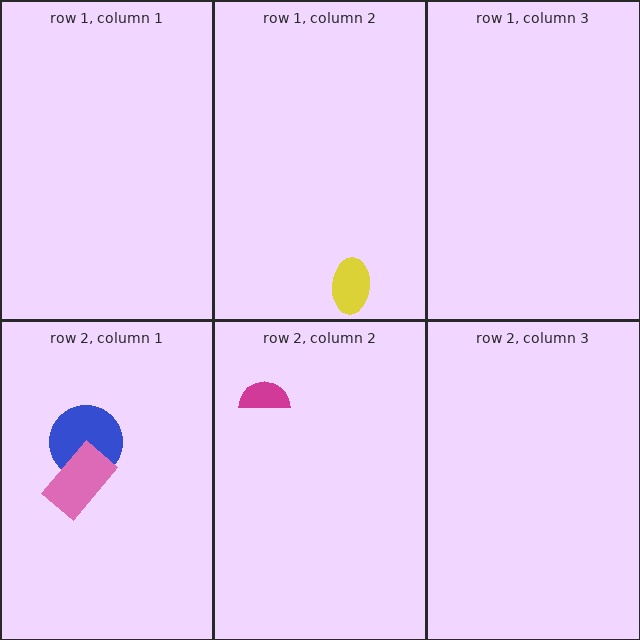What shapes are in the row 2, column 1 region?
The blue circle, the pink rectangle.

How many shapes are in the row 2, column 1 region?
2.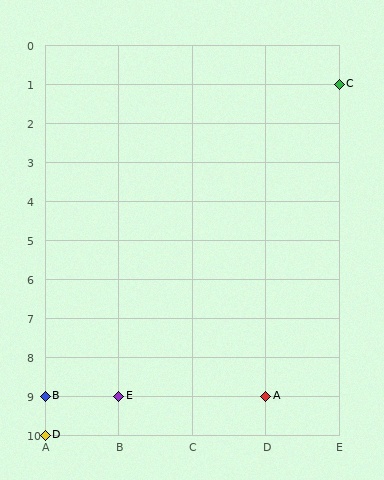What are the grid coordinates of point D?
Point D is at grid coordinates (A, 10).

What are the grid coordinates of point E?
Point E is at grid coordinates (B, 9).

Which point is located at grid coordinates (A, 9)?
Point B is at (A, 9).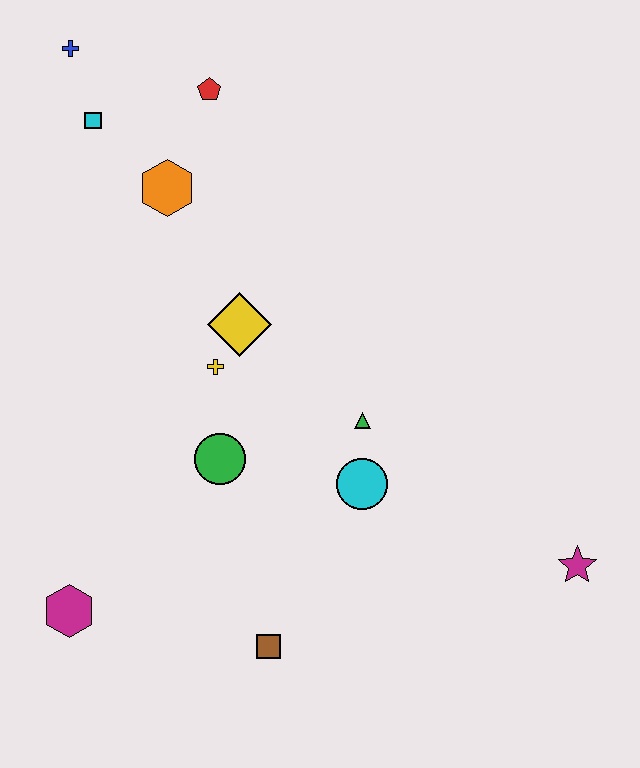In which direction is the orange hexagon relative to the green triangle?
The orange hexagon is above the green triangle.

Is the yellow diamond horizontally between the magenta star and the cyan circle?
No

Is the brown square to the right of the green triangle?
No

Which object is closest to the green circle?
The yellow cross is closest to the green circle.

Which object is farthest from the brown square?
The blue cross is farthest from the brown square.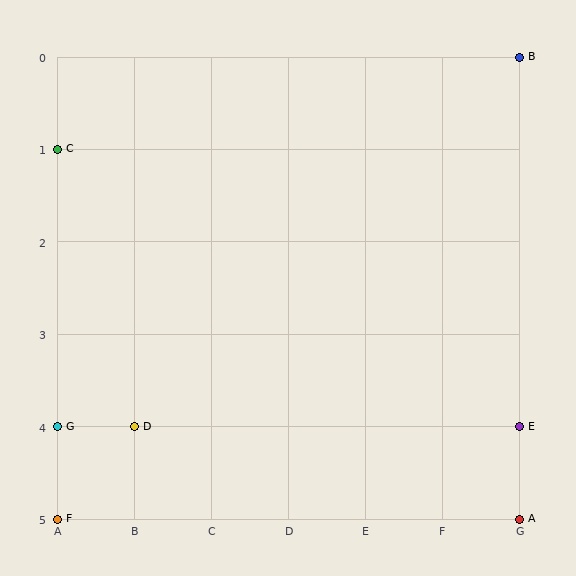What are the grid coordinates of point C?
Point C is at grid coordinates (A, 1).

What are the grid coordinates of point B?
Point B is at grid coordinates (G, 0).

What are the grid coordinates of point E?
Point E is at grid coordinates (G, 4).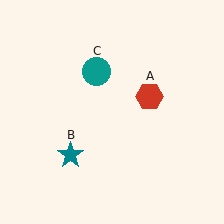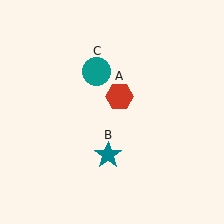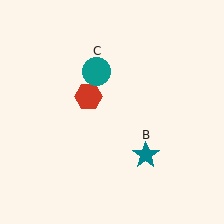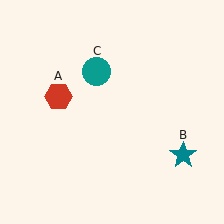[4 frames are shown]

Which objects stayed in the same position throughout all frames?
Teal circle (object C) remained stationary.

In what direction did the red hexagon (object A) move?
The red hexagon (object A) moved left.